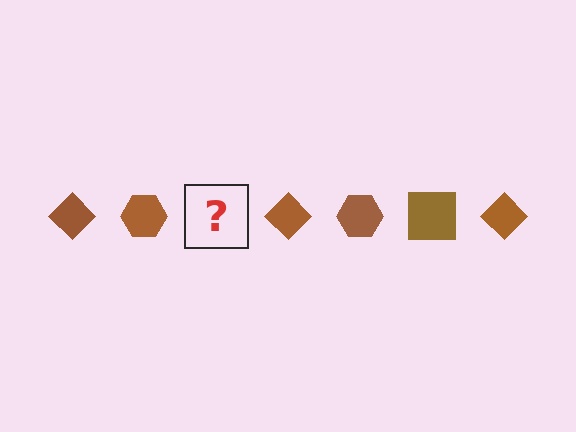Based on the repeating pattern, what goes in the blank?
The blank should be a brown square.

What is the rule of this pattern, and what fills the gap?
The rule is that the pattern cycles through diamond, hexagon, square shapes in brown. The gap should be filled with a brown square.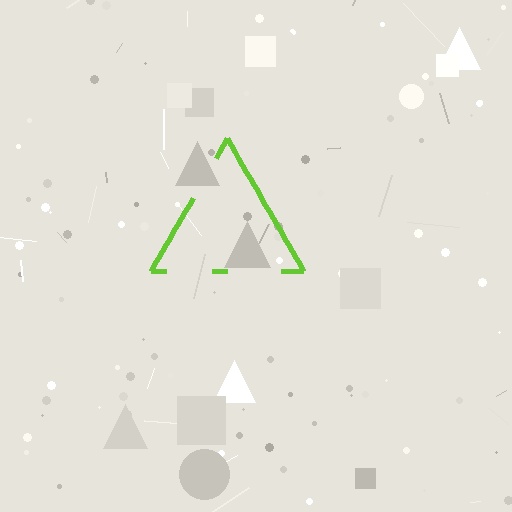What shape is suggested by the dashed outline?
The dashed outline suggests a triangle.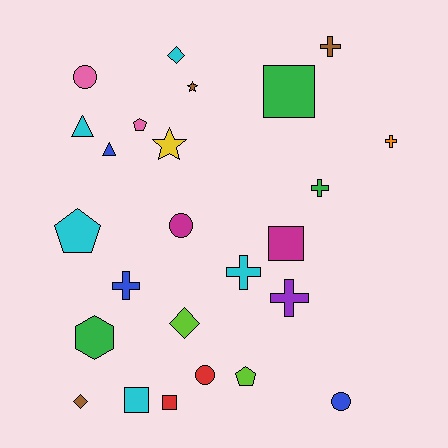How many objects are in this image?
There are 25 objects.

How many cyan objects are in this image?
There are 5 cyan objects.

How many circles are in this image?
There are 4 circles.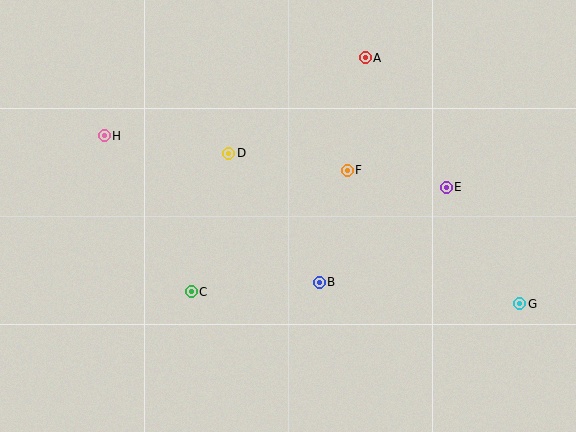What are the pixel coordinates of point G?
Point G is at (520, 304).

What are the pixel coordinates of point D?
Point D is at (229, 153).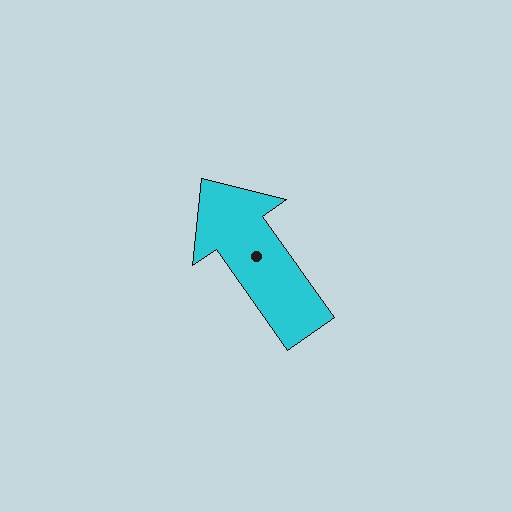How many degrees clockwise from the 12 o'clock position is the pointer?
Approximately 325 degrees.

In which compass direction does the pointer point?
Northwest.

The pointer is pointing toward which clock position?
Roughly 11 o'clock.